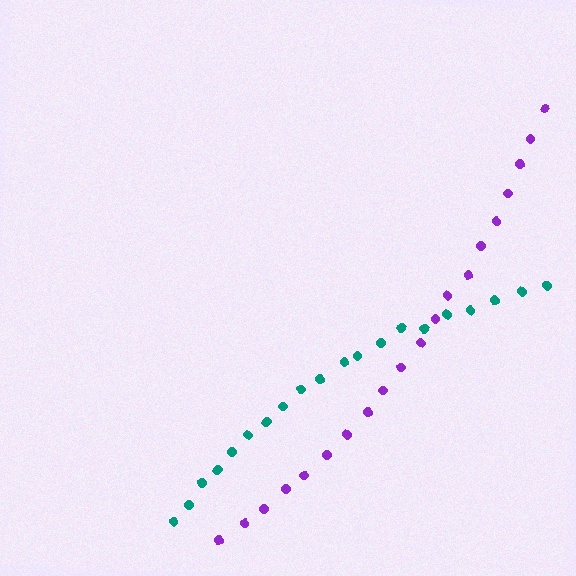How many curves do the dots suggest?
There are 2 distinct paths.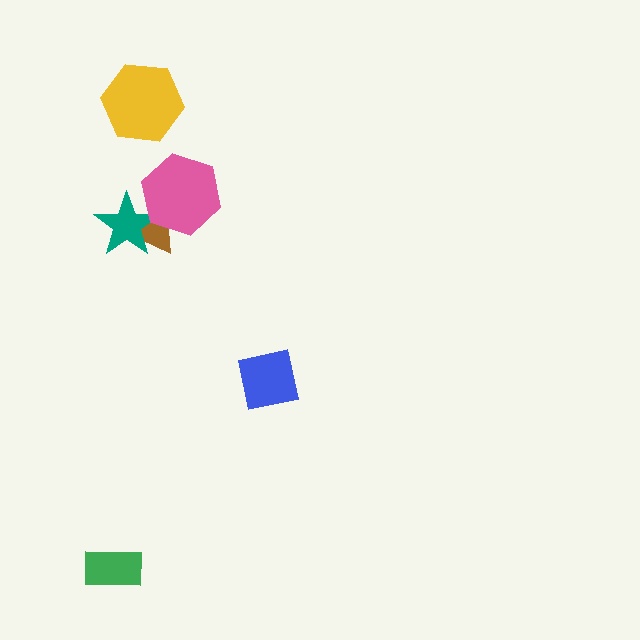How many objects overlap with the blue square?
0 objects overlap with the blue square.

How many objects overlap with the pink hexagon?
2 objects overlap with the pink hexagon.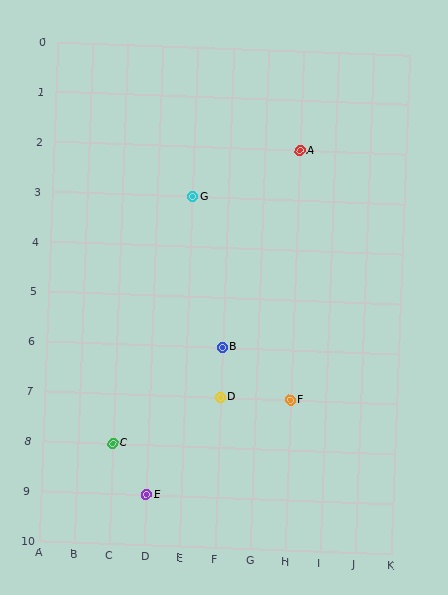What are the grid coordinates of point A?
Point A is at grid coordinates (H, 2).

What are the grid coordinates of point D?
Point D is at grid coordinates (F, 7).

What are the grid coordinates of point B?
Point B is at grid coordinates (F, 6).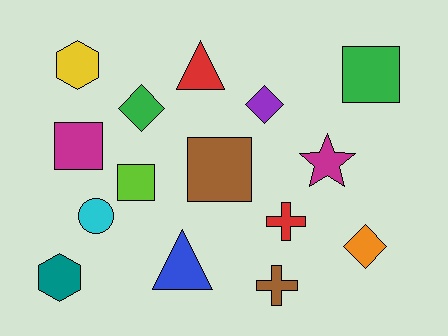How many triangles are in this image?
There are 2 triangles.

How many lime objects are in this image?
There is 1 lime object.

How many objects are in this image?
There are 15 objects.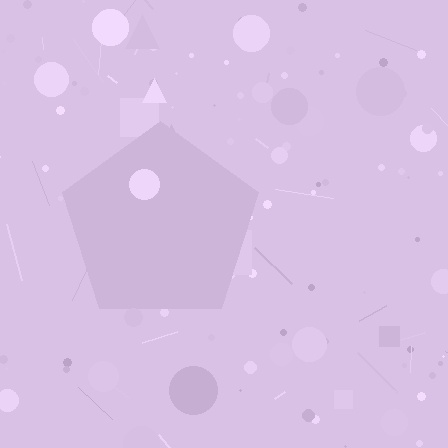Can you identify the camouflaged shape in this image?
The camouflaged shape is a pentagon.